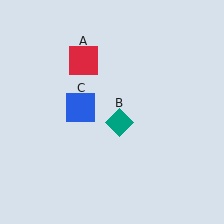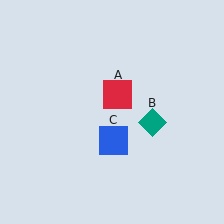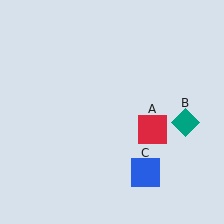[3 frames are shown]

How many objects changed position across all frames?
3 objects changed position: red square (object A), teal diamond (object B), blue square (object C).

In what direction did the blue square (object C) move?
The blue square (object C) moved down and to the right.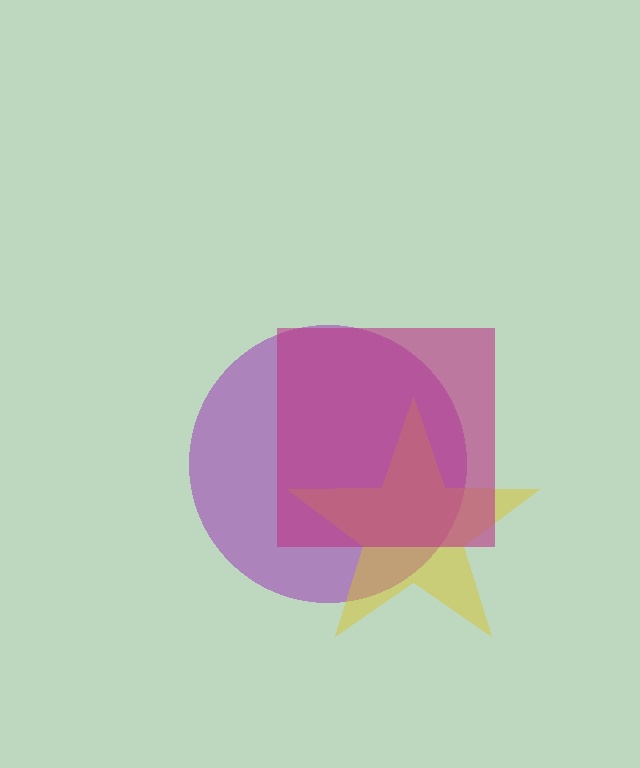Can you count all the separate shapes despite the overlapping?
Yes, there are 3 separate shapes.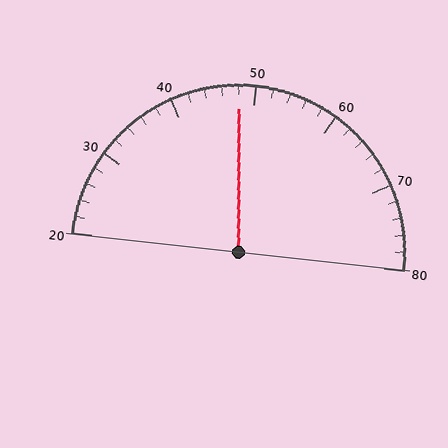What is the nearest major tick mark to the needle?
The nearest major tick mark is 50.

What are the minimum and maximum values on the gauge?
The gauge ranges from 20 to 80.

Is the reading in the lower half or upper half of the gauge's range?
The reading is in the lower half of the range (20 to 80).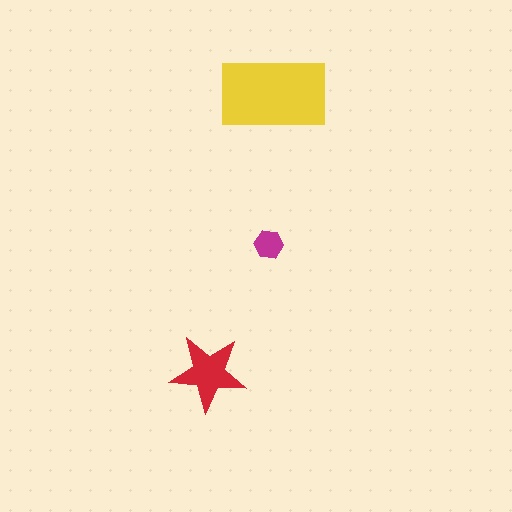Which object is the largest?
The yellow rectangle.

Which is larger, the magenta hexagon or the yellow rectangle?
The yellow rectangle.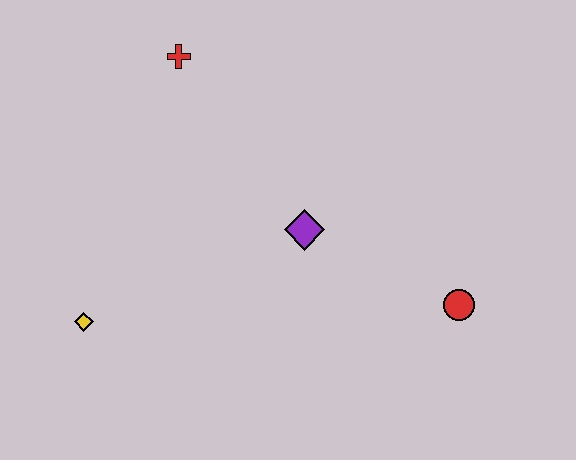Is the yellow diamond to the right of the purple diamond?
No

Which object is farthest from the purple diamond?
The yellow diamond is farthest from the purple diamond.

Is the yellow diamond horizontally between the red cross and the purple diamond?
No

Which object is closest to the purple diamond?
The red circle is closest to the purple diamond.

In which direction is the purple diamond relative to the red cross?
The purple diamond is below the red cross.